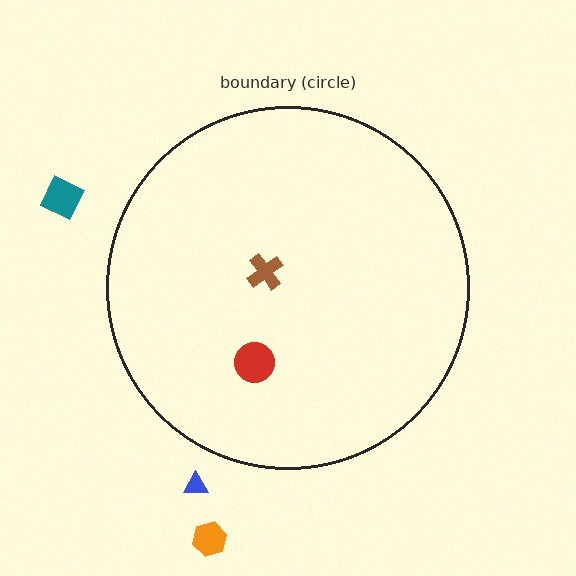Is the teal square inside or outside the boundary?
Outside.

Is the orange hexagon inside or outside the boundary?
Outside.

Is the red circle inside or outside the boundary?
Inside.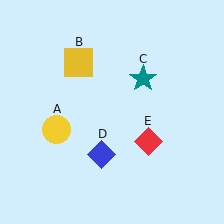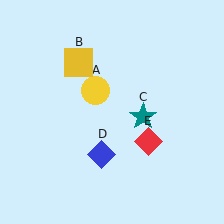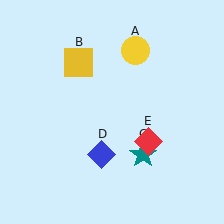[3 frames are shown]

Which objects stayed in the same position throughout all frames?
Yellow square (object B) and blue diamond (object D) and red diamond (object E) remained stationary.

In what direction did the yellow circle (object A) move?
The yellow circle (object A) moved up and to the right.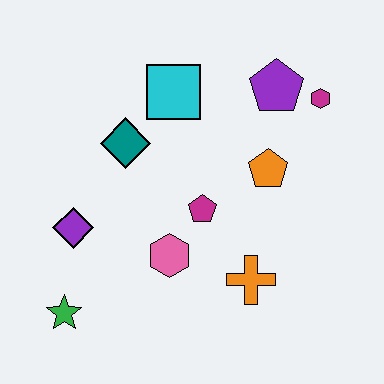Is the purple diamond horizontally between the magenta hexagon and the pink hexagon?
No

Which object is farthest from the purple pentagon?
The green star is farthest from the purple pentagon.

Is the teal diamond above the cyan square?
No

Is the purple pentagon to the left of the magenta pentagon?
No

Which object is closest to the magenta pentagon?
The pink hexagon is closest to the magenta pentagon.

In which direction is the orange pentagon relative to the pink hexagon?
The orange pentagon is to the right of the pink hexagon.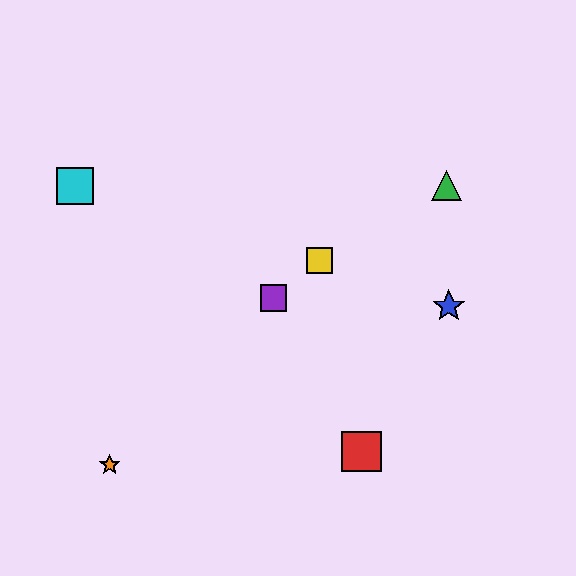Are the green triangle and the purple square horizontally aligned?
No, the green triangle is at y≈186 and the purple square is at y≈298.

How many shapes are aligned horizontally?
2 shapes (the green triangle, the cyan square) are aligned horizontally.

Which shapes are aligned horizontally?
The green triangle, the cyan square are aligned horizontally.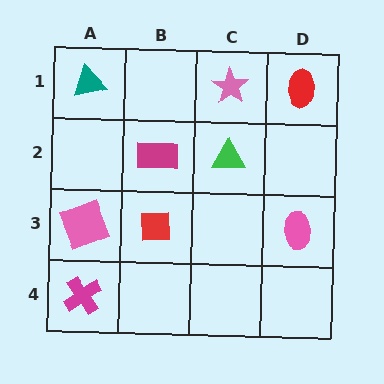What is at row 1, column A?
A teal triangle.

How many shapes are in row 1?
3 shapes.